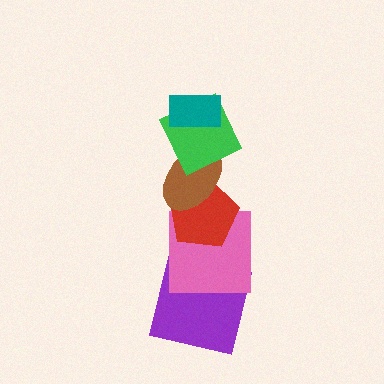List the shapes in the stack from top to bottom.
From top to bottom: the teal rectangle, the green square, the brown ellipse, the red pentagon, the pink square, the purple square.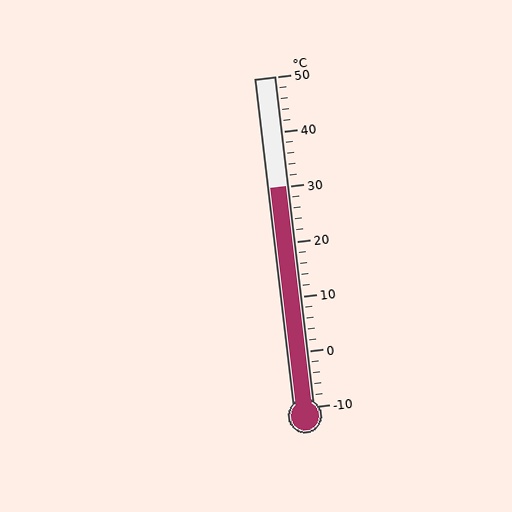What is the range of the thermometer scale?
The thermometer scale ranges from -10°C to 50°C.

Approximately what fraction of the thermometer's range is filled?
The thermometer is filled to approximately 65% of its range.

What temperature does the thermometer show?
The thermometer shows approximately 30°C.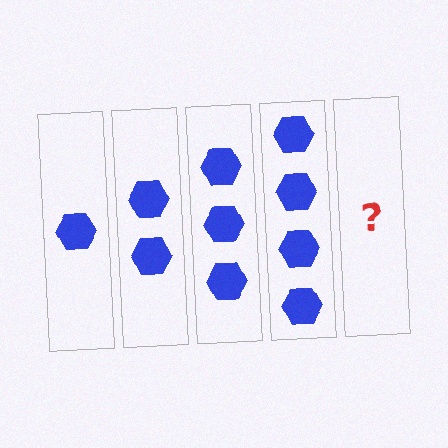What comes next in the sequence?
The next element should be 5 hexagons.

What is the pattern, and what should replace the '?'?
The pattern is that each step adds one more hexagon. The '?' should be 5 hexagons.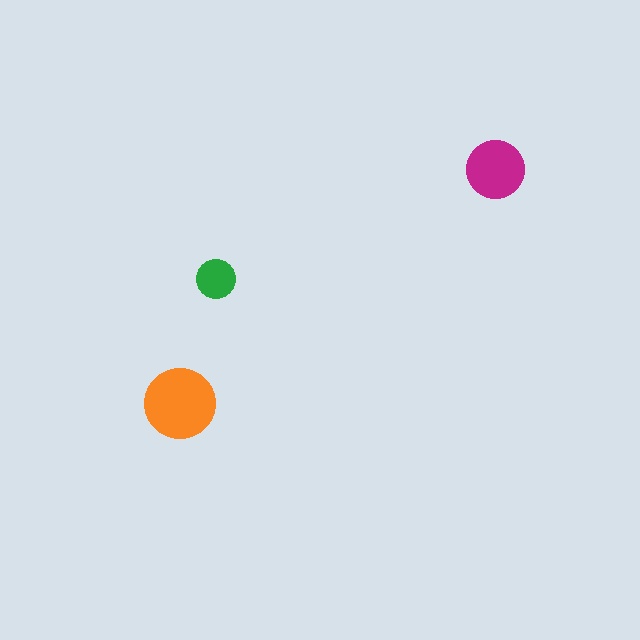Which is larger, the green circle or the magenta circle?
The magenta one.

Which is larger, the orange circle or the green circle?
The orange one.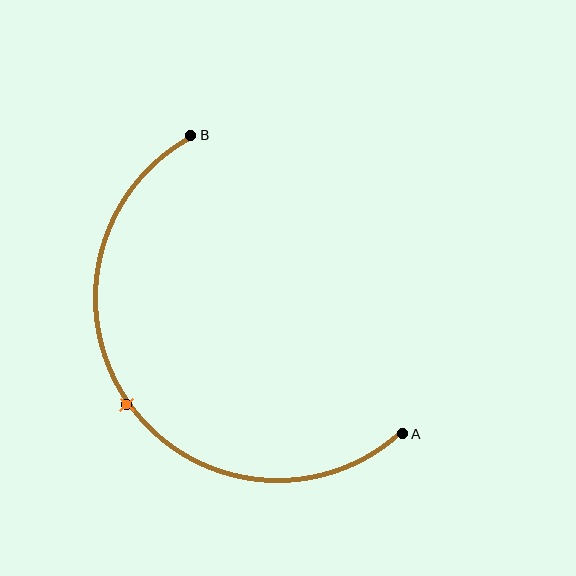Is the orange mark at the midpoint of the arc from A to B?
Yes. The orange mark lies on the arc at equal arc-length from both A and B — it is the arc midpoint.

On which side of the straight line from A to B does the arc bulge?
The arc bulges below and to the left of the straight line connecting A and B.